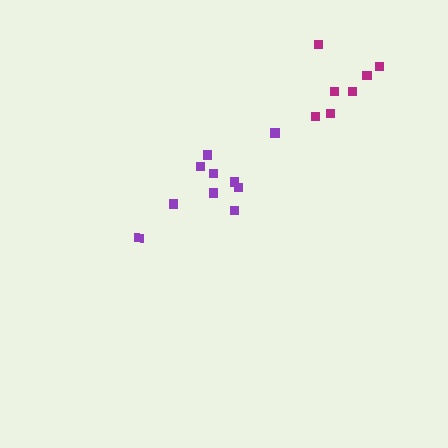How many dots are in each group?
Group 1: 10 dots, Group 2: 7 dots (17 total).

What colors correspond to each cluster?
The clusters are colored: purple, magenta.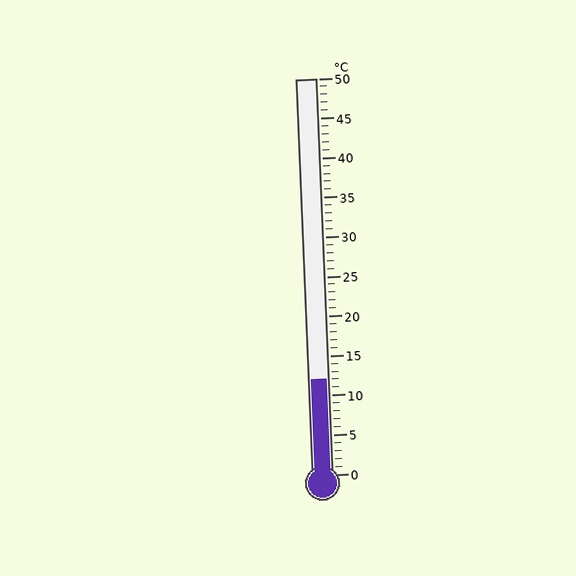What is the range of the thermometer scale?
The thermometer scale ranges from 0°C to 50°C.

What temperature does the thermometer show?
The thermometer shows approximately 12°C.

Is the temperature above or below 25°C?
The temperature is below 25°C.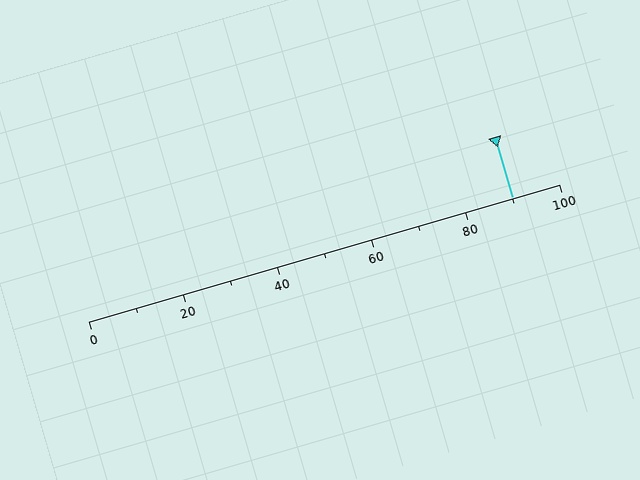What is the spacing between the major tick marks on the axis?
The major ticks are spaced 20 apart.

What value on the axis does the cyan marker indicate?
The marker indicates approximately 90.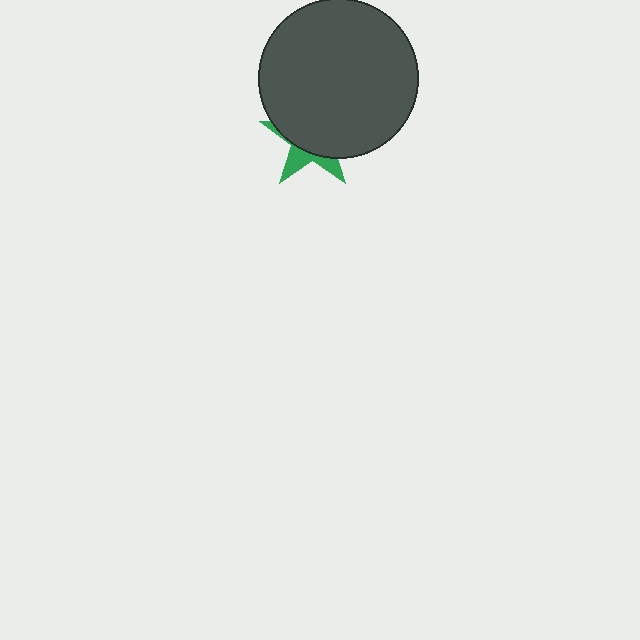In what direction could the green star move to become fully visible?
The green star could move down. That would shift it out from behind the dark gray circle entirely.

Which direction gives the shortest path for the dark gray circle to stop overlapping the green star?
Moving up gives the shortest separation.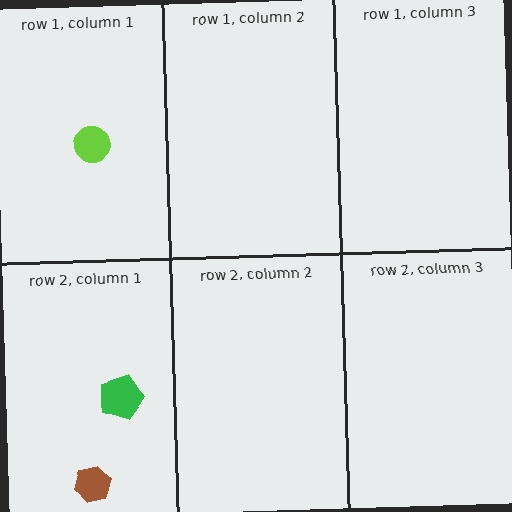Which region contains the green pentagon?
The row 2, column 1 region.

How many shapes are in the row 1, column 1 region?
1.